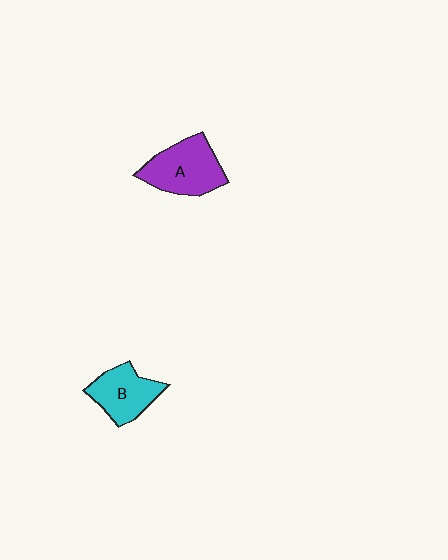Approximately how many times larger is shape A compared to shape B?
Approximately 1.2 times.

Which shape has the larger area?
Shape A (purple).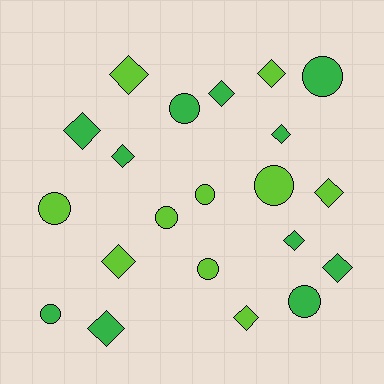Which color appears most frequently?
Green, with 11 objects.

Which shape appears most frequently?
Diamond, with 12 objects.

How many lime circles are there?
There are 5 lime circles.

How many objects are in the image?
There are 21 objects.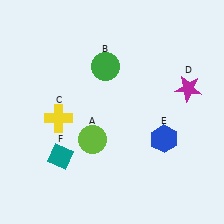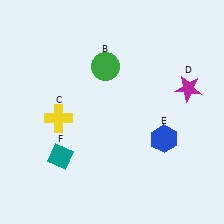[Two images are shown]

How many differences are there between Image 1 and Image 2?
There is 1 difference between the two images.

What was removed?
The lime circle (A) was removed in Image 2.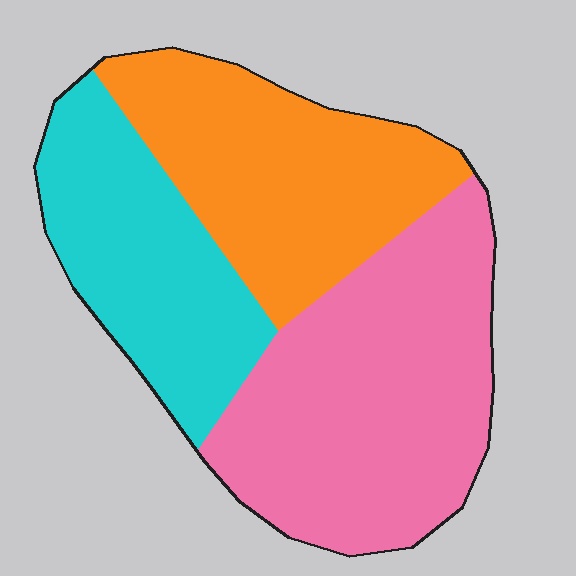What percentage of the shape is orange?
Orange covers around 30% of the shape.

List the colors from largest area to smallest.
From largest to smallest: pink, orange, cyan.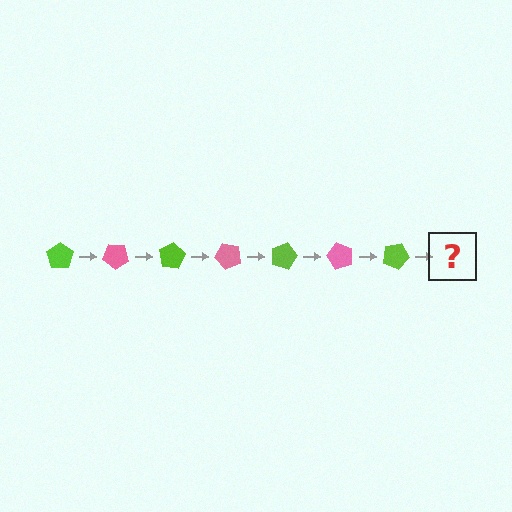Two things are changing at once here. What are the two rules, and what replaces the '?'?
The two rules are that it rotates 40 degrees each step and the color cycles through lime and pink. The '?' should be a pink pentagon, rotated 280 degrees from the start.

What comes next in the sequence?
The next element should be a pink pentagon, rotated 280 degrees from the start.